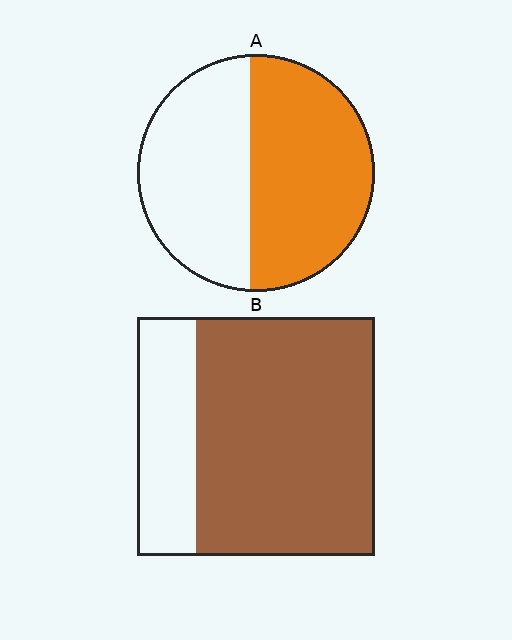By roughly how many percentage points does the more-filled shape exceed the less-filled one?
By roughly 20 percentage points (B over A).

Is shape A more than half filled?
Roughly half.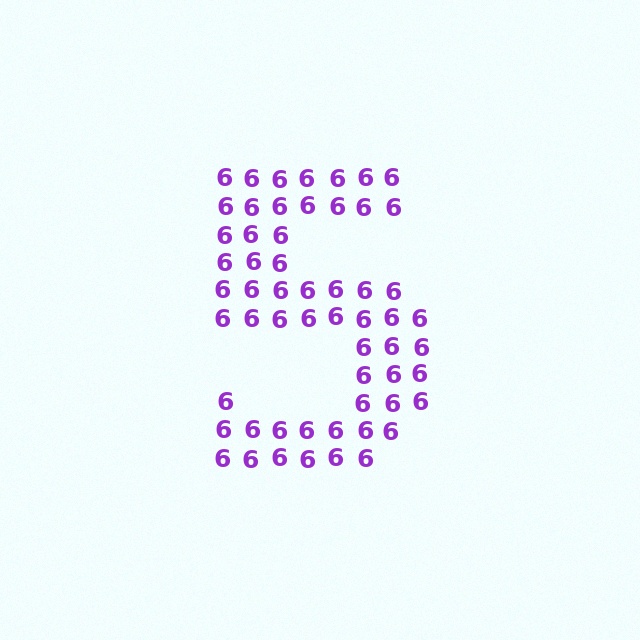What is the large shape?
The large shape is the digit 5.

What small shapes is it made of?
It is made of small digit 6's.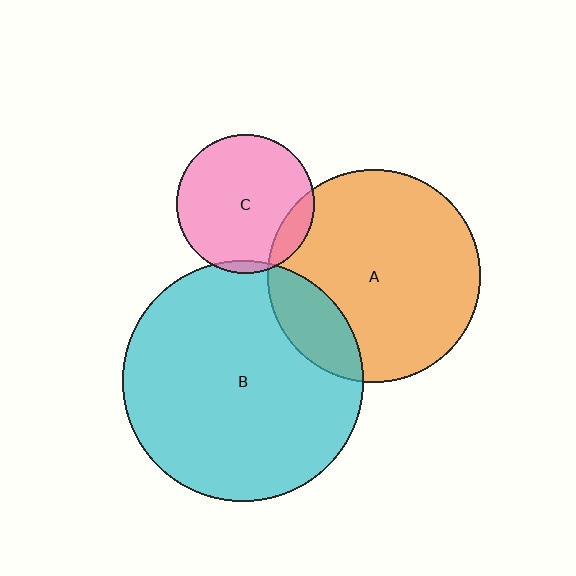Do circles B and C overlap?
Yes.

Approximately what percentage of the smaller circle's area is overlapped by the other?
Approximately 5%.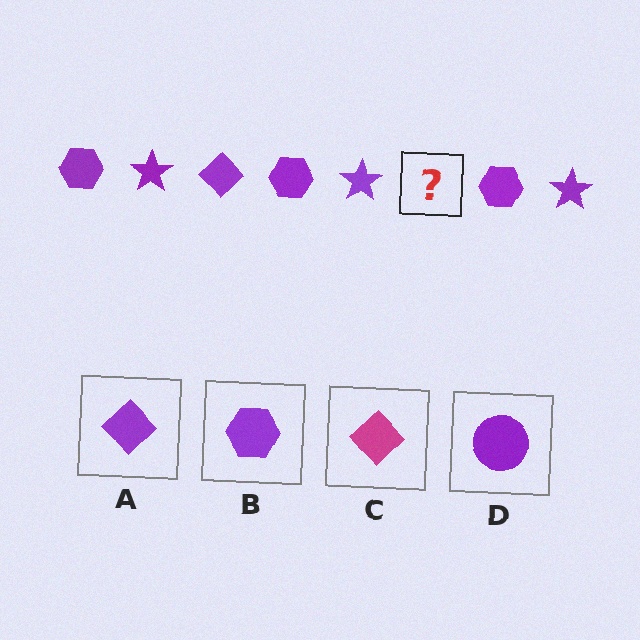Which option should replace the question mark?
Option A.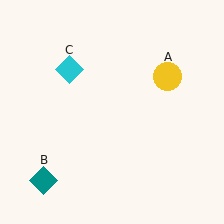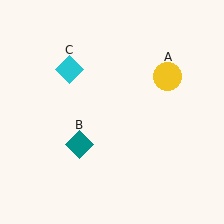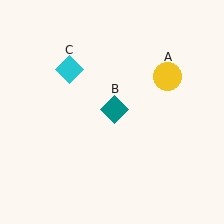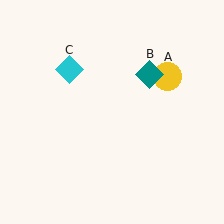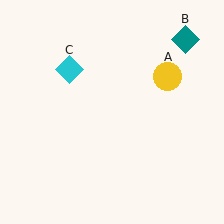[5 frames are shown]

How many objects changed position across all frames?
1 object changed position: teal diamond (object B).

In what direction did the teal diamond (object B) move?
The teal diamond (object B) moved up and to the right.